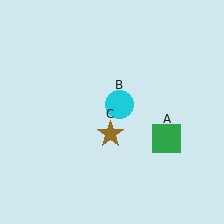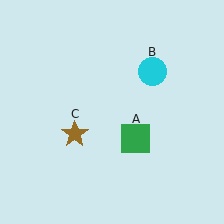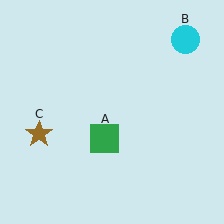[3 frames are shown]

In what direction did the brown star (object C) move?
The brown star (object C) moved left.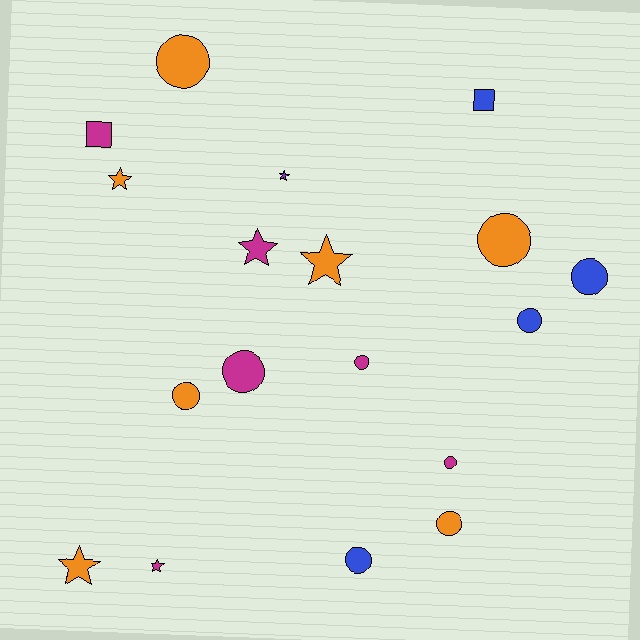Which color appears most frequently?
Orange, with 7 objects.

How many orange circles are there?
There are 4 orange circles.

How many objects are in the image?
There are 18 objects.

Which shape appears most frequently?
Circle, with 10 objects.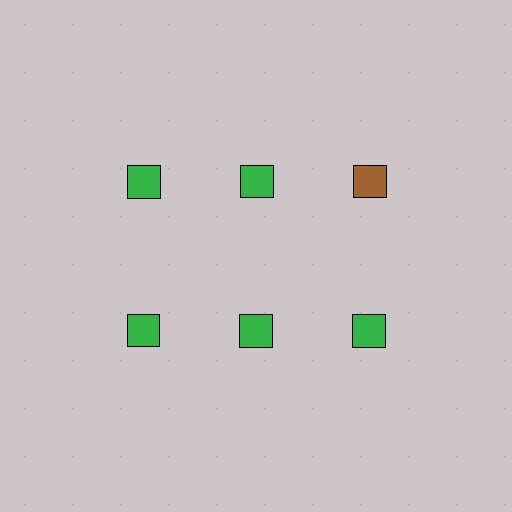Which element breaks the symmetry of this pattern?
The brown square in the top row, center column breaks the symmetry. All other shapes are green squares.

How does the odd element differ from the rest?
It has a different color: brown instead of green.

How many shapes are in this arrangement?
There are 6 shapes arranged in a grid pattern.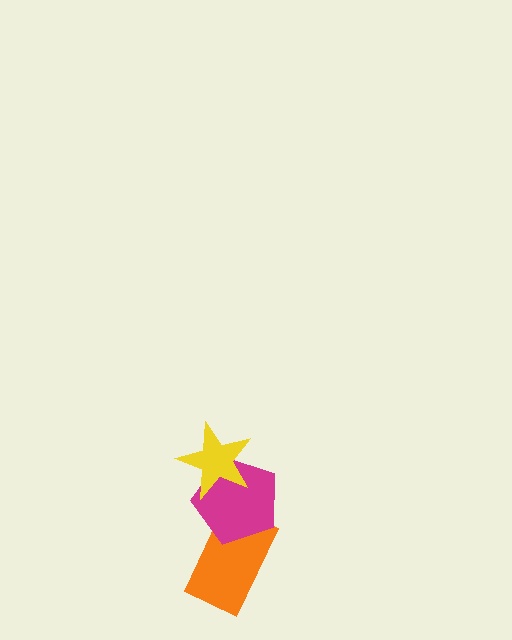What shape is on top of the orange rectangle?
The magenta pentagon is on top of the orange rectangle.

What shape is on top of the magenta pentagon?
The yellow star is on top of the magenta pentagon.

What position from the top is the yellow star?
The yellow star is 1st from the top.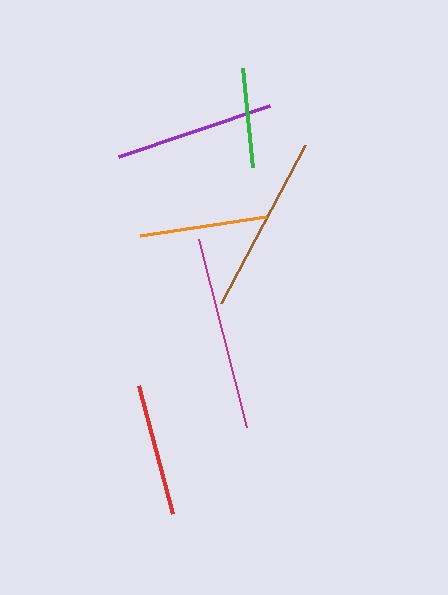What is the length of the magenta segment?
The magenta segment is approximately 194 pixels long.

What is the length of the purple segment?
The purple segment is approximately 159 pixels long.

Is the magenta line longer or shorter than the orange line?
The magenta line is longer than the orange line.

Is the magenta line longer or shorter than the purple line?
The magenta line is longer than the purple line.